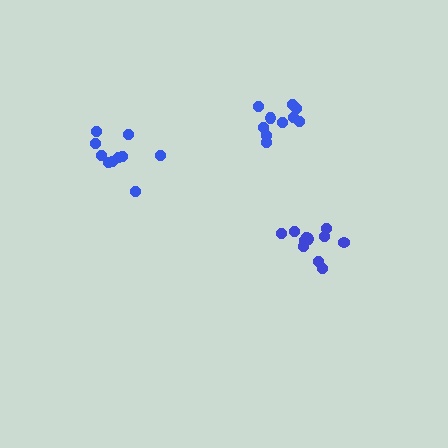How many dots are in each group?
Group 1: 11 dots, Group 2: 10 dots, Group 3: 10 dots (31 total).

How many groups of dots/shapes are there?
There are 3 groups.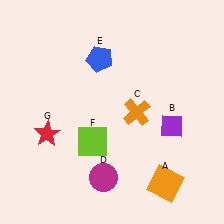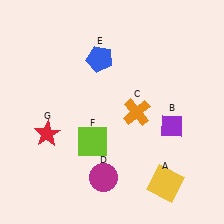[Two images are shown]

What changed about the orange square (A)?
In Image 1, A is orange. In Image 2, it changed to yellow.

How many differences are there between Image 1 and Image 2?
There is 1 difference between the two images.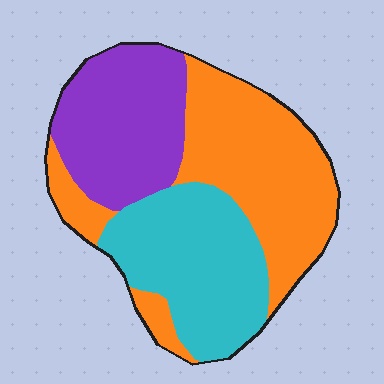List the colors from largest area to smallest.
From largest to smallest: orange, cyan, purple.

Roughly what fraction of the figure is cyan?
Cyan covers 31% of the figure.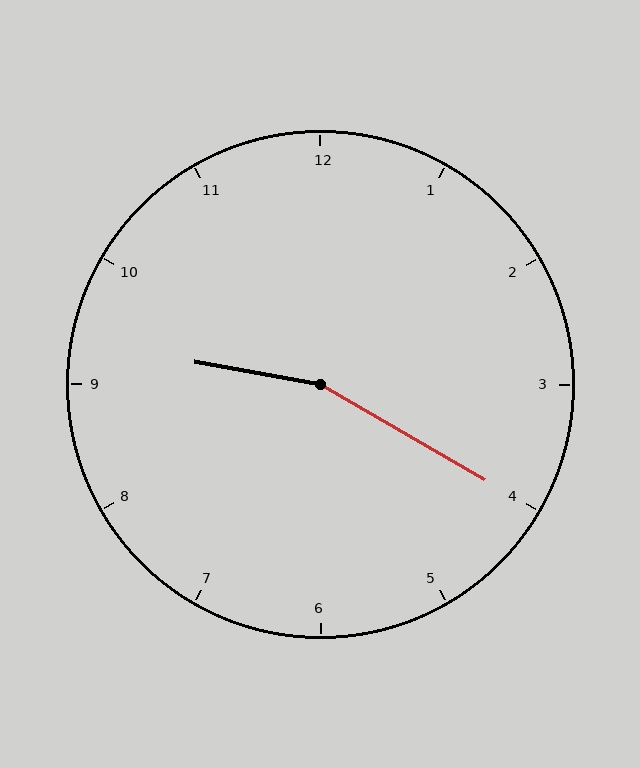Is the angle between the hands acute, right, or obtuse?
It is obtuse.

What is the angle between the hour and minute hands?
Approximately 160 degrees.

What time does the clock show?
9:20.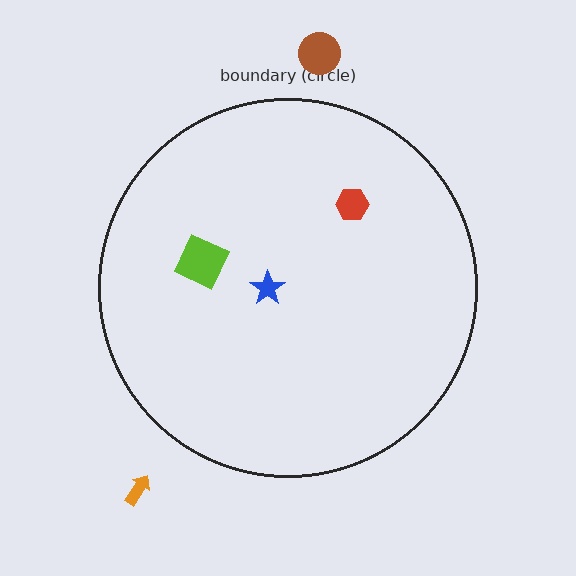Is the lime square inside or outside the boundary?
Inside.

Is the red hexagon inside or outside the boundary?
Inside.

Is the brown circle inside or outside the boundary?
Outside.